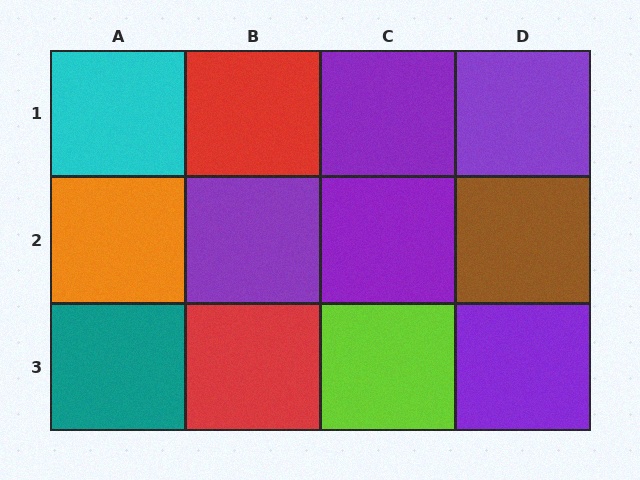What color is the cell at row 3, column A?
Teal.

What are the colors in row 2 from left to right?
Orange, purple, purple, brown.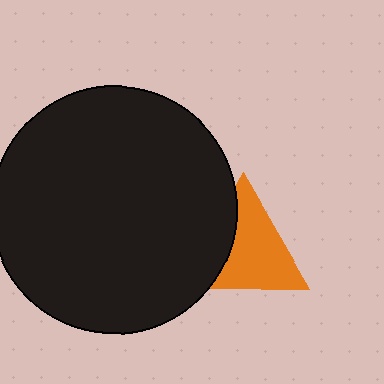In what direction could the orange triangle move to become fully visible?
The orange triangle could move right. That would shift it out from behind the black circle entirely.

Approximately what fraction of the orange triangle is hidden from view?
Roughly 34% of the orange triangle is hidden behind the black circle.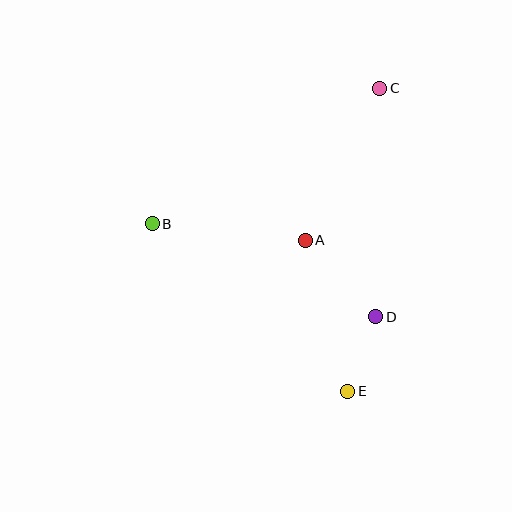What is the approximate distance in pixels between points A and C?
The distance between A and C is approximately 169 pixels.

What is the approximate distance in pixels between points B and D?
The distance between B and D is approximately 242 pixels.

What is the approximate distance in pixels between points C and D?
The distance between C and D is approximately 228 pixels.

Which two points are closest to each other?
Points D and E are closest to each other.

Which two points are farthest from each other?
Points C and E are farthest from each other.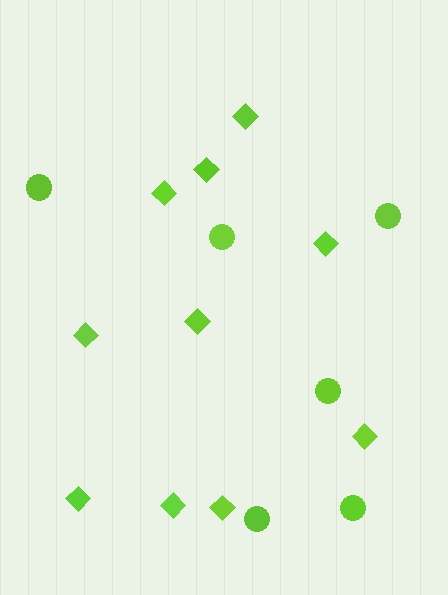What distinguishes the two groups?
There are 2 groups: one group of circles (6) and one group of diamonds (10).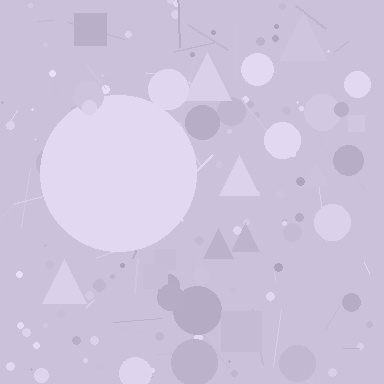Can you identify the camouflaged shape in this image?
The camouflaged shape is a circle.